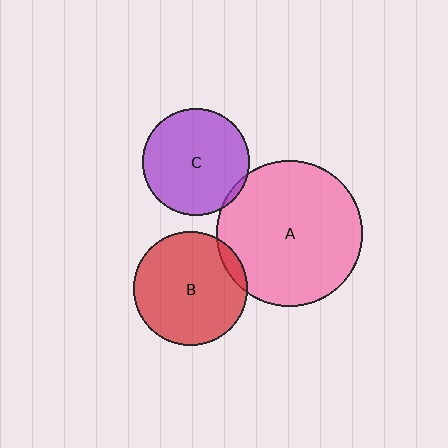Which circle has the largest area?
Circle A (pink).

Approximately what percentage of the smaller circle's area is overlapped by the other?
Approximately 5%.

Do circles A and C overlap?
Yes.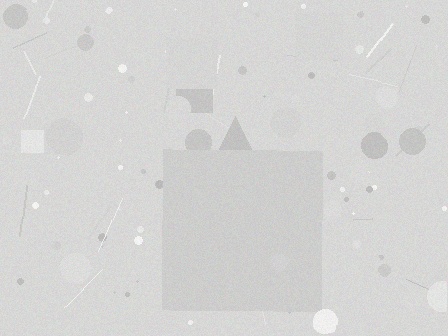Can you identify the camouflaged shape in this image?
The camouflaged shape is a square.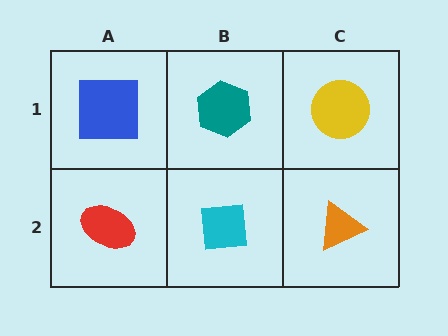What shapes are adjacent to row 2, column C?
A yellow circle (row 1, column C), a cyan square (row 2, column B).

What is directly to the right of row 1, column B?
A yellow circle.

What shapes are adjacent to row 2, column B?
A teal hexagon (row 1, column B), a red ellipse (row 2, column A), an orange triangle (row 2, column C).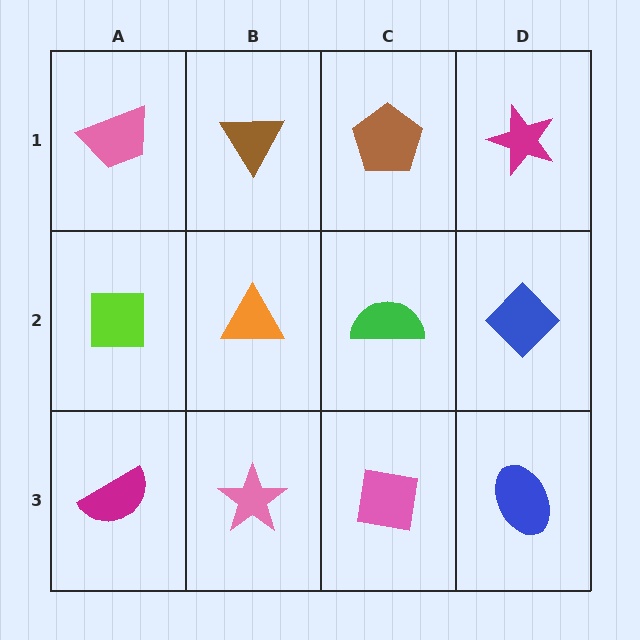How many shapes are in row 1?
4 shapes.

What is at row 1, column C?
A brown pentagon.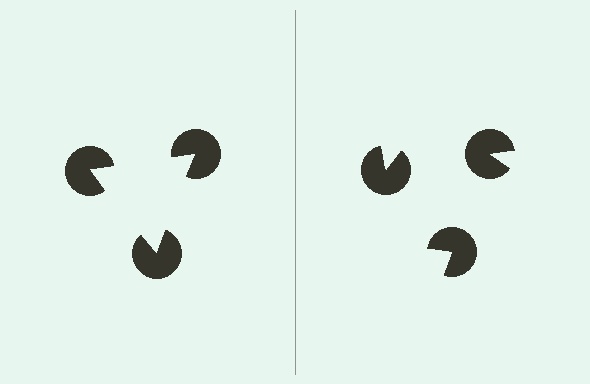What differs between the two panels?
The pac-man discs are positioned identically on both sides; only the wedge orientations differ. On the left they align to a triangle; on the right they are misaligned.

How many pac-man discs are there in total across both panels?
6 — 3 on each side.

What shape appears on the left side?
An illusory triangle.